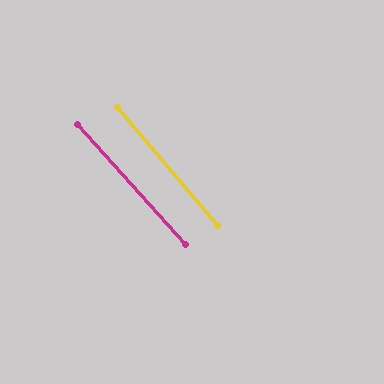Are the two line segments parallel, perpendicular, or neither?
Parallel — their directions differ by only 1.5°.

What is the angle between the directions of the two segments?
Approximately 2 degrees.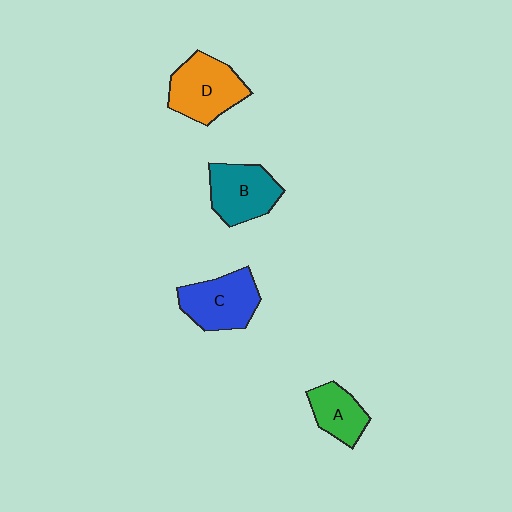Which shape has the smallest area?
Shape A (green).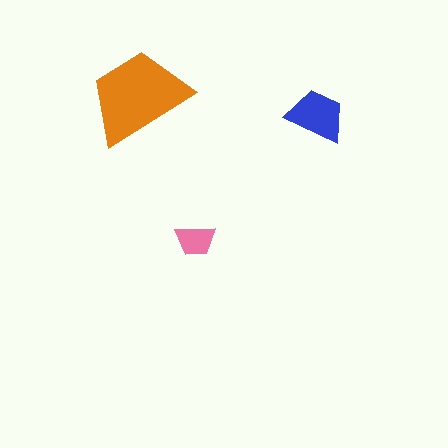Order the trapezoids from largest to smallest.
the orange one, the blue one, the pink one.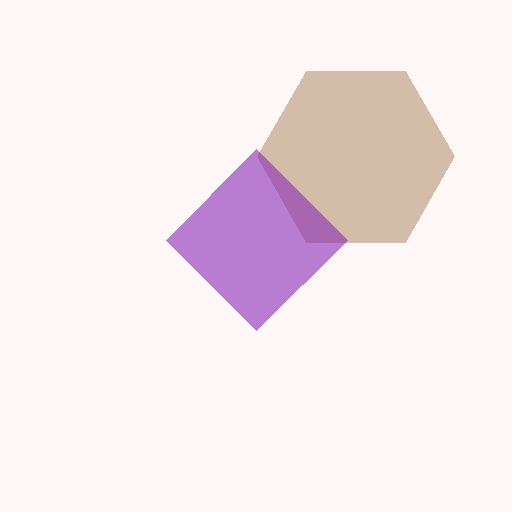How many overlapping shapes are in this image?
There are 2 overlapping shapes in the image.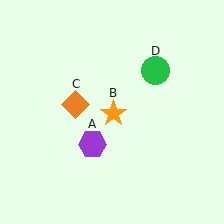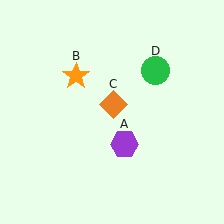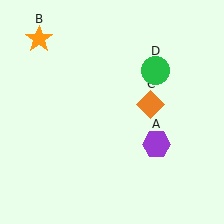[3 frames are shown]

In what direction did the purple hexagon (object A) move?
The purple hexagon (object A) moved right.